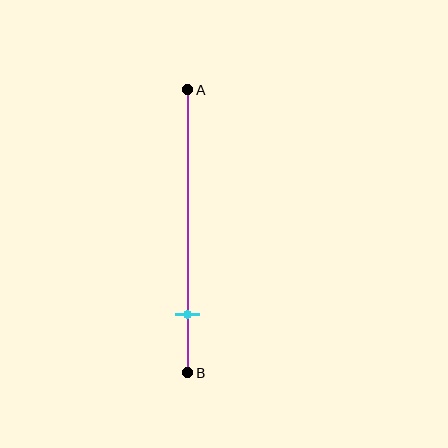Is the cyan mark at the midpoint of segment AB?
No, the mark is at about 80% from A, not at the 50% midpoint.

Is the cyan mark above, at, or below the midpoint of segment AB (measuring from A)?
The cyan mark is below the midpoint of segment AB.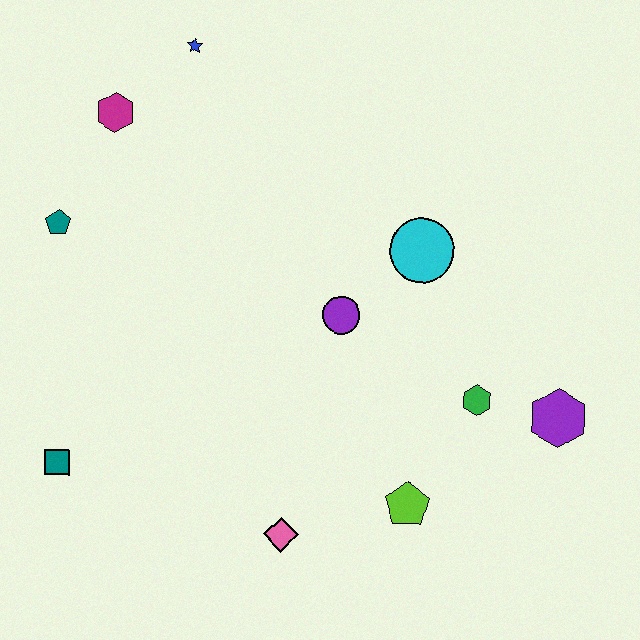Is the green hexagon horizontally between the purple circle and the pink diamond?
No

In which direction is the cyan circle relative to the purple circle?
The cyan circle is to the right of the purple circle.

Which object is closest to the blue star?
The magenta hexagon is closest to the blue star.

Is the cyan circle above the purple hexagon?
Yes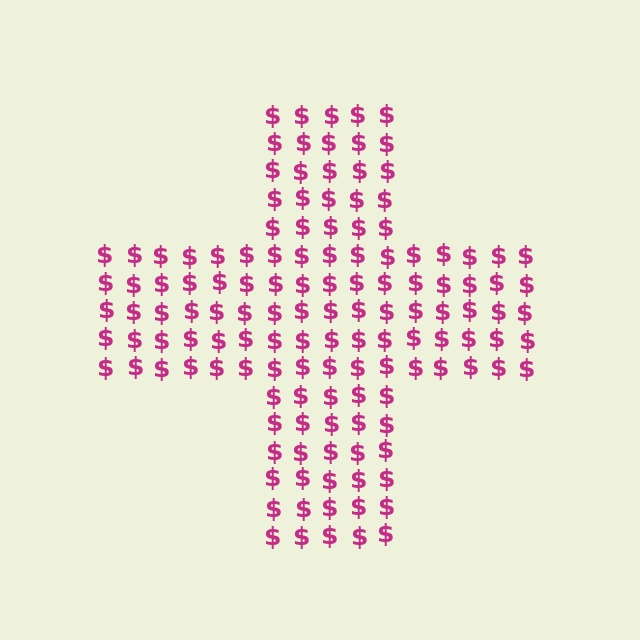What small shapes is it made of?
It is made of small dollar signs.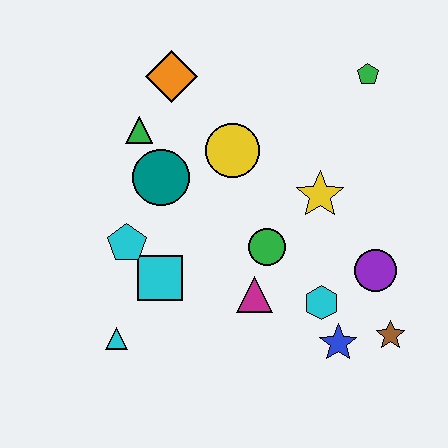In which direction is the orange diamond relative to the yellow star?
The orange diamond is to the left of the yellow star.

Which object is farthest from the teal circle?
The brown star is farthest from the teal circle.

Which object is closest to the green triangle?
The teal circle is closest to the green triangle.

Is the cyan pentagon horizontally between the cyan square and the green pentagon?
No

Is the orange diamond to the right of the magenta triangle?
No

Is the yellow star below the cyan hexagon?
No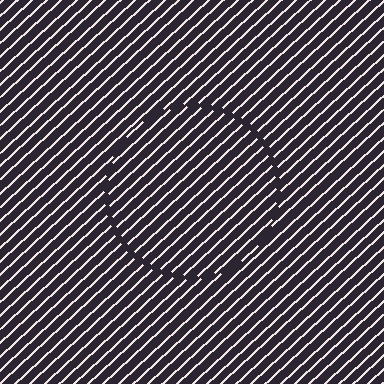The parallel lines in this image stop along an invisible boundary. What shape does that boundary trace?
An illusory circle. The interior of the shape contains the same grating, shifted by half a period — the contour is defined by the phase discontinuity where line-ends from the inner and outer gratings abut.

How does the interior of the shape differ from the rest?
The interior of the shape contains the same grating, shifted by half a period — the contour is defined by the phase discontinuity where line-ends from the inner and outer gratings abut.